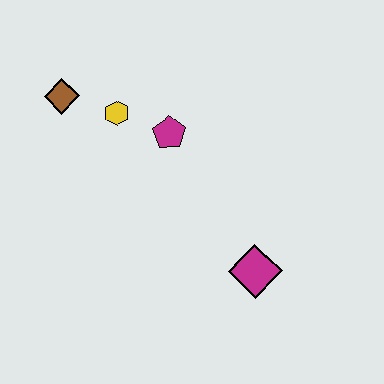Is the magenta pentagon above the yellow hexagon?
No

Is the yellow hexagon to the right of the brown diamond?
Yes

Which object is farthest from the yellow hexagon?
The magenta diamond is farthest from the yellow hexagon.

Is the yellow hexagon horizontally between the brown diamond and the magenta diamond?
Yes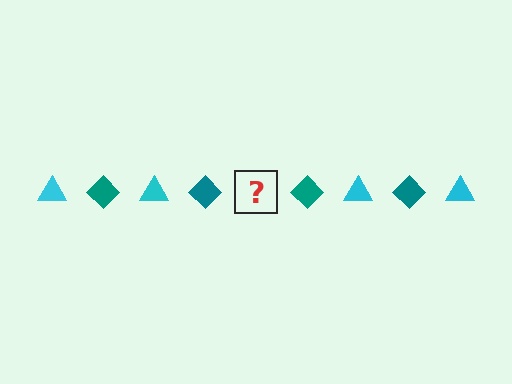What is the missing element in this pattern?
The missing element is a cyan triangle.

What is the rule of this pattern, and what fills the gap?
The rule is that the pattern alternates between cyan triangle and teal diamond. The gap should be filled with a cyan triangle.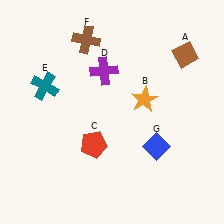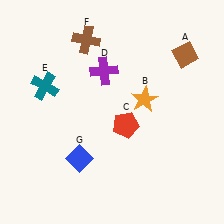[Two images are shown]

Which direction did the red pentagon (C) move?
The red pentagon (C) moved right.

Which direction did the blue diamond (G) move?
The blue diamond (G) moved left.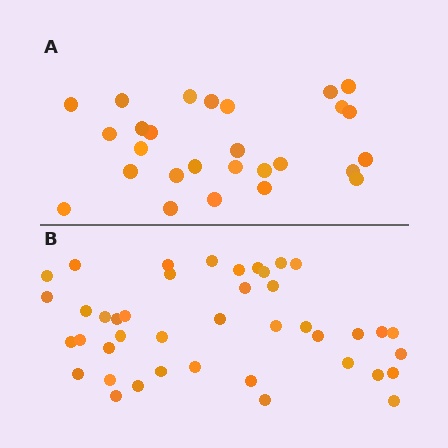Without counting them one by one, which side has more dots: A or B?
Region B (the bottom region) has more dots.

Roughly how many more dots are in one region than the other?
Region B has approximately 15 more dots than region A.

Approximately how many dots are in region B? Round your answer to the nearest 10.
About 40 dots. (The exact count is 42, which rounds to 40.)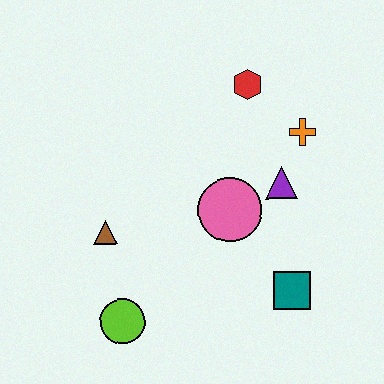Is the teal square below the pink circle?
Yes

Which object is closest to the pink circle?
The purple triangle is closest to the pink circle.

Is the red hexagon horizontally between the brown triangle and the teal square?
Yes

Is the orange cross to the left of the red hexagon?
No